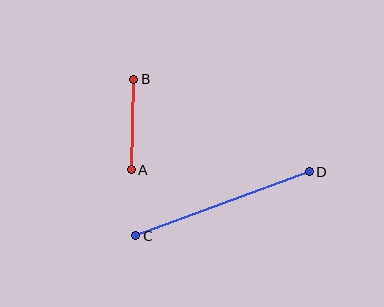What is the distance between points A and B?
The distance is approximately 91 pixels.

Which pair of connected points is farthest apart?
Points C and D are farthest apart.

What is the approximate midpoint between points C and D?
The midpoint is at approximately (222, 204) pixels.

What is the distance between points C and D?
The distance is approximately 185 pixels.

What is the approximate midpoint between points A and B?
The midpoint is at approximately (132, 125) pixels.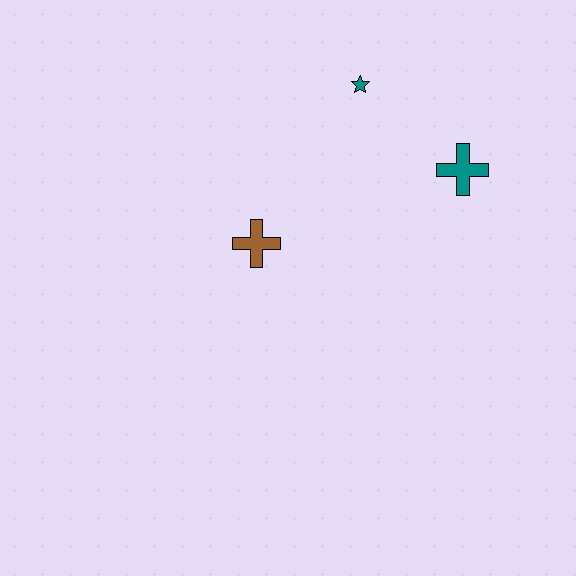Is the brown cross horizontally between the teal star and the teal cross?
No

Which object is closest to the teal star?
The teal cross is closest to the teal star.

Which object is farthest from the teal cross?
The brown cross is farthest from the teal cross.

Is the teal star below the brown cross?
No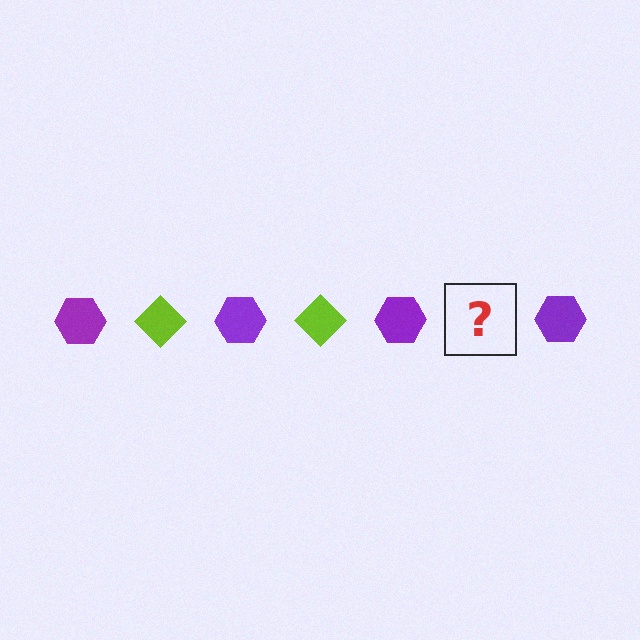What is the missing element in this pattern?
The missing element is a lime diamond.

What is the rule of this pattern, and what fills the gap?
The rule is that the pattern alternates between purple hexagon and lime diamond. The gap should be filled with a lime diamond.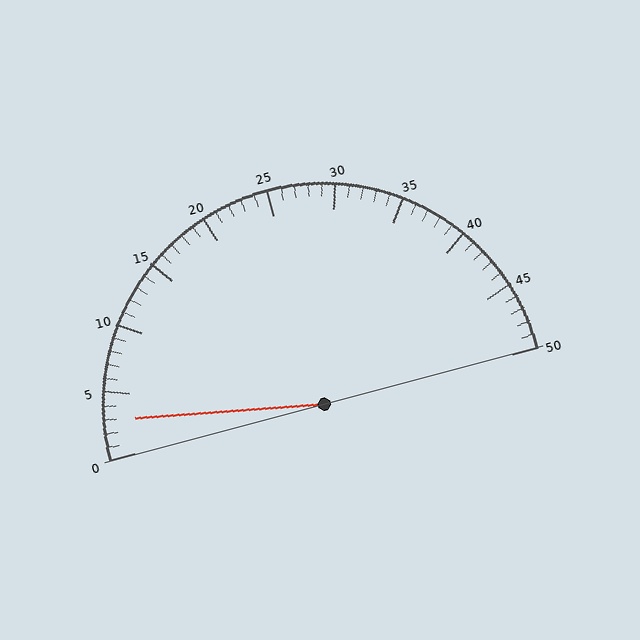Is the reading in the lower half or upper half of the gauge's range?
The reading is in the lower half of the range (0 to 50).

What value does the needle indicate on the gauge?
The needle indicates approximately 3.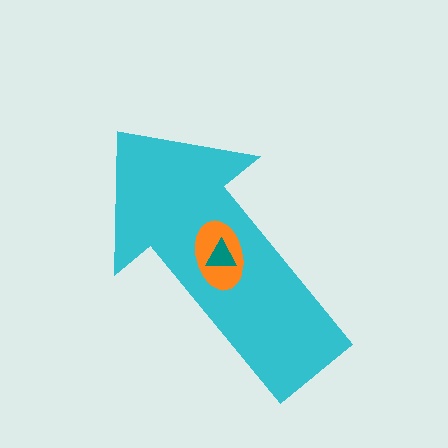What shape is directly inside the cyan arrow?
The orange ellipse.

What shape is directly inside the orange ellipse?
The teal triangle.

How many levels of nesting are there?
3.